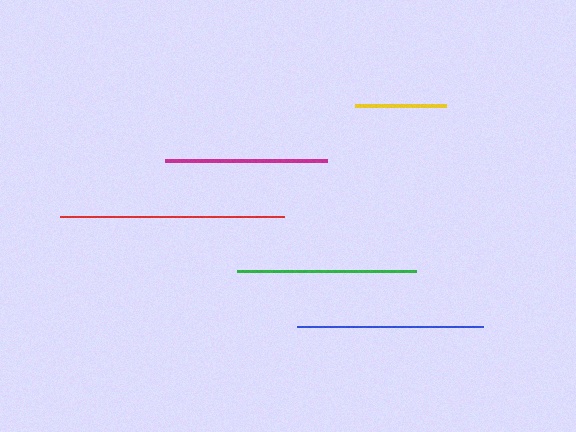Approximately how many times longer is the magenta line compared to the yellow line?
The magenta line is approximately 1.8 times the length of the yellow line.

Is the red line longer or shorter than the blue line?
The red line is longer than the blue line.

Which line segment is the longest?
The red line is the longest at approximately 224 pixels.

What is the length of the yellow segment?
The yellow segment is approximately 91 pixels long.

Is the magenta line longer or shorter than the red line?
The red line is longer than the magenta line.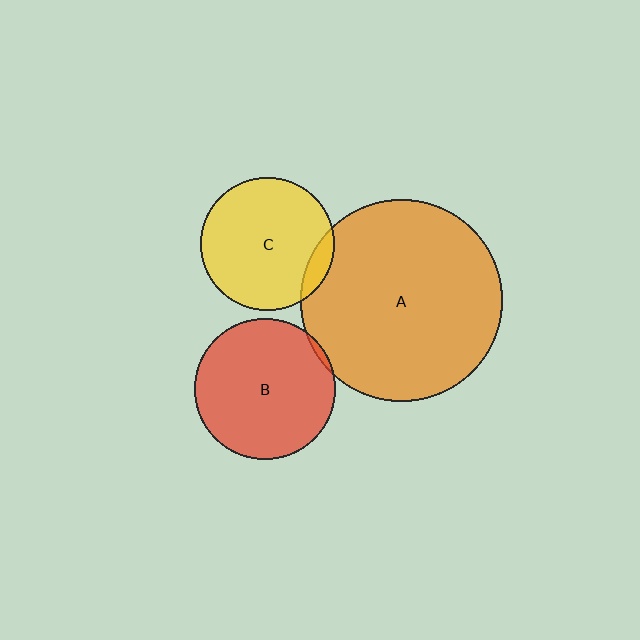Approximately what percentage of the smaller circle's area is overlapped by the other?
Approximately 10%.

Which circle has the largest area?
Circle A (orange).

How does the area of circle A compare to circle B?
Approximately 2.0 times.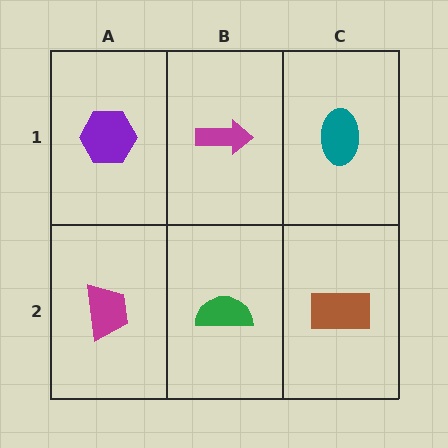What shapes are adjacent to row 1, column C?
A brown rectangle (row 2, column C), a magenta arrow (row 1, column B).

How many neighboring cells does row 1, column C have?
2.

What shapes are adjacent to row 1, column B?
A green semicircle (row 2, column B), a purple hexagon (row 1, column A), a teal ellipse (row 1, column C).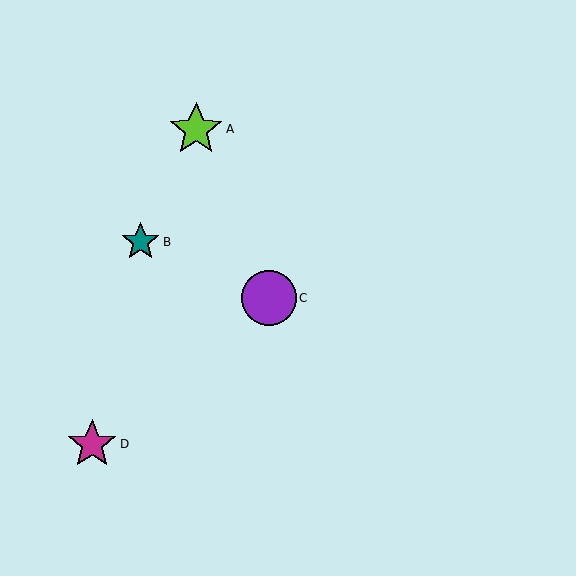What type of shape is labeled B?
Shape B is a teal star.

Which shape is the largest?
The purple circle (labeled C) is the largest.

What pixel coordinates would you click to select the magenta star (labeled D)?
Click at (92, 444) to select the magenta star D.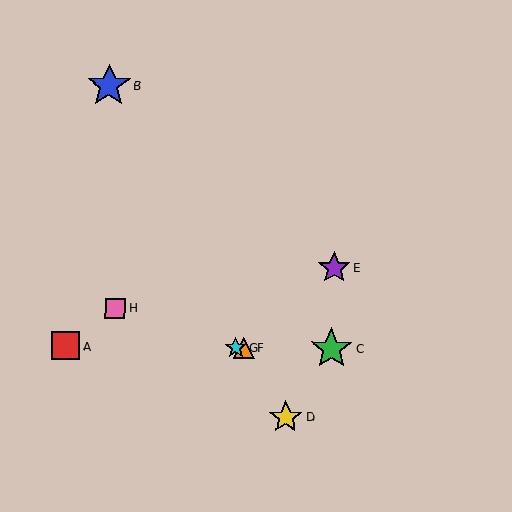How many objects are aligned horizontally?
4 objects (A, C, F, G) are aligned horizontally.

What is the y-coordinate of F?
Object F is at y≈348.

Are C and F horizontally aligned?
Yes, both are at y≈349.